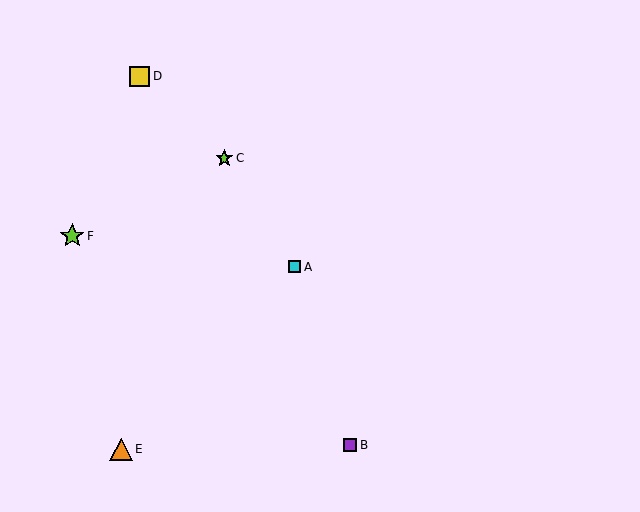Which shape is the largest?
The lime star (labeled F) is the largest.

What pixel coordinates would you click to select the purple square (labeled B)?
Click at (350, 445) to select the purple square B.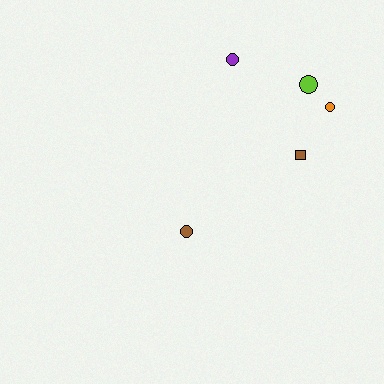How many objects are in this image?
There are 5 objects.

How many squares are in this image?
There is 1 square.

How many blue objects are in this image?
There are no blue objects.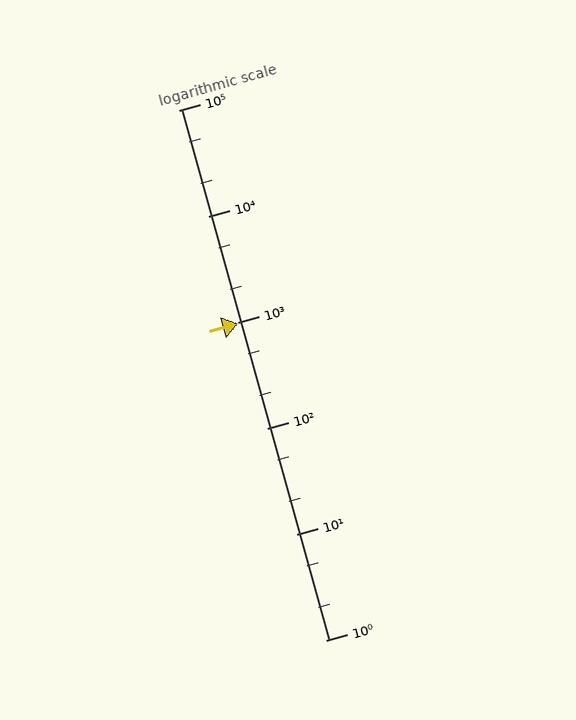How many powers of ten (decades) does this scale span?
The scale spans 5 decades, from 1 to 100000.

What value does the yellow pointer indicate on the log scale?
The pointer indicates approximately 970.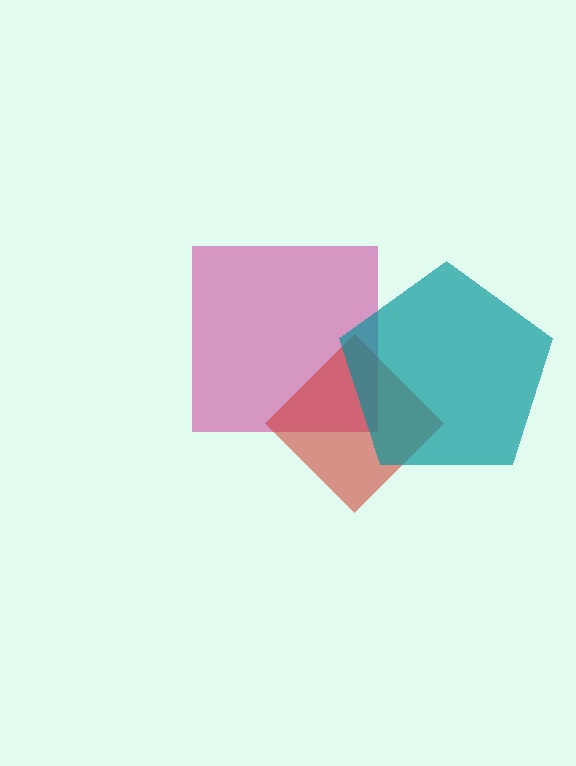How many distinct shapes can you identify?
There are 3 distinct shapes: a magenta square, a red diamond, a teal pentagon.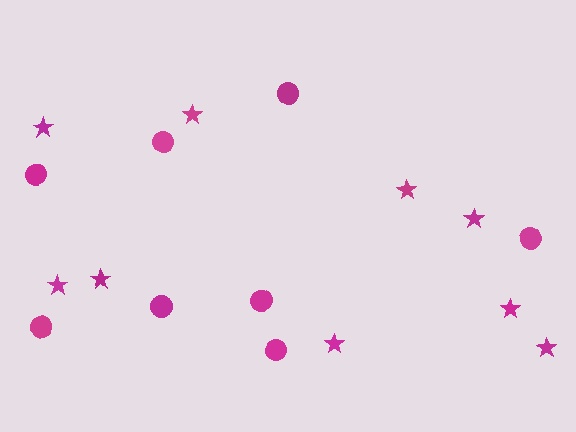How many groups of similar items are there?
There are 2 groups: one group of stars (9) and one group of circles (8).